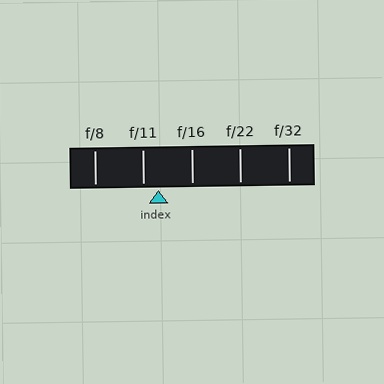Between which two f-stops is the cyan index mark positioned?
The index mark is between f/11 and f/16.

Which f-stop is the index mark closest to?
The index mark is closest to f/11.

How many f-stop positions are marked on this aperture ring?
There are 5 f-stop positions marked.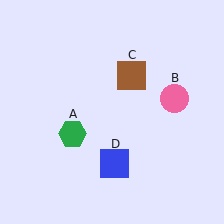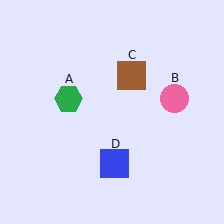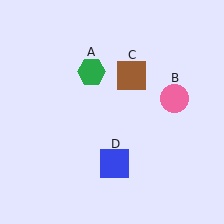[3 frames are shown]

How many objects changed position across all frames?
1 object changed position: green hexagon (object A).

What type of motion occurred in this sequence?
The green hexagon (object A) rotated clockwise around the center of the scene.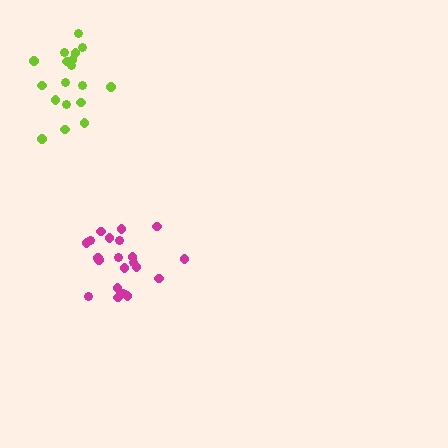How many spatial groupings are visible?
There are 2 spatial groupings.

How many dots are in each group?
Group 1: 21 dots, Group 2: 18 dots (39 total).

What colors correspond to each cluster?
The clusters are colored: magenta, lime.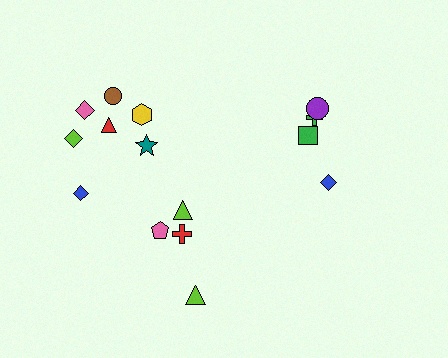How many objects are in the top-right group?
There are 4 objects.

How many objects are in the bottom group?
There are 4 objects.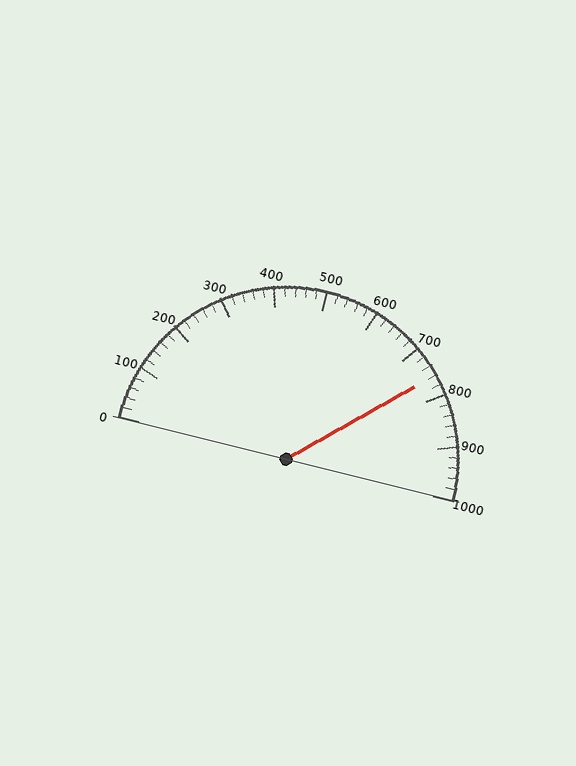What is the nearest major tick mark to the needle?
The nearest major tick mark is 800.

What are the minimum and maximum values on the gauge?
The gauge ranges from 0 to 1000.